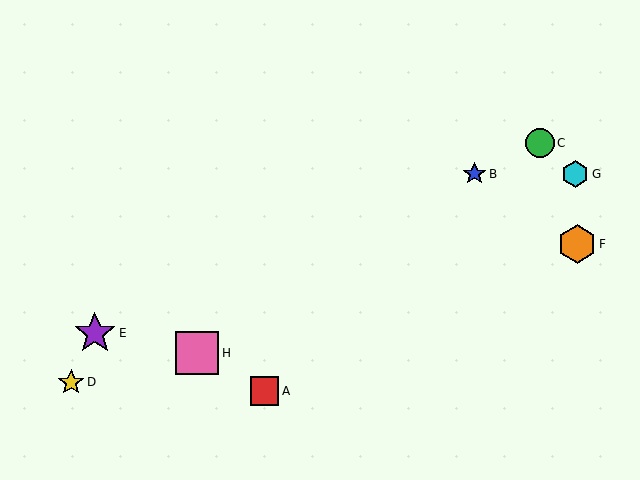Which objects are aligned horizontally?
Objects B, G are aligned horizontally.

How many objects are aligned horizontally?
2 objects (B, G) are aligned horizontally.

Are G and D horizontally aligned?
No, G is at y≈174 and D is at y≈382.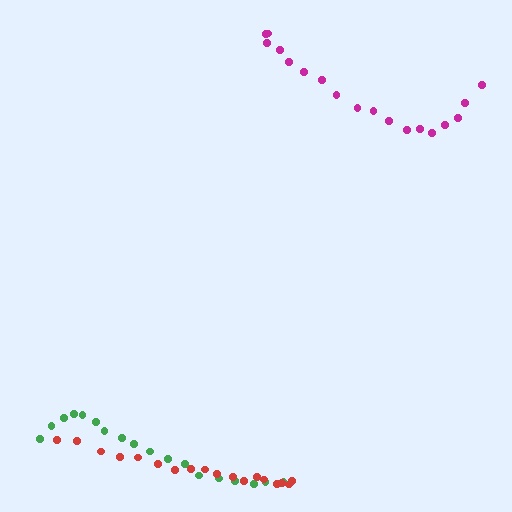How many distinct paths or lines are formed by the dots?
There are 3 distinct paths.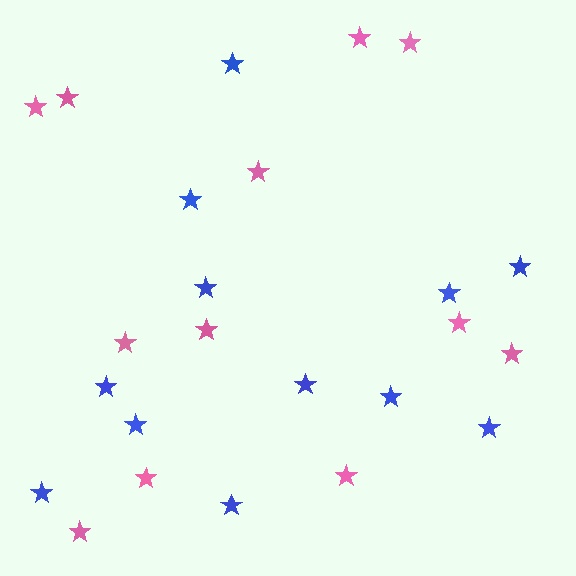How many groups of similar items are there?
There are 2 groups: one group of blue stars (12) and one group of pink stars (12).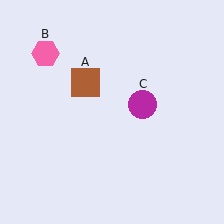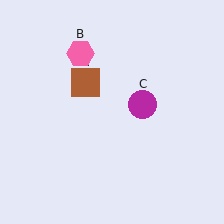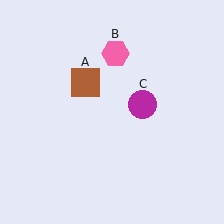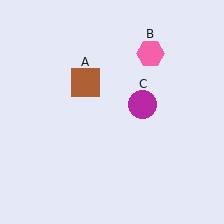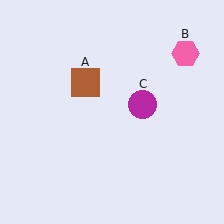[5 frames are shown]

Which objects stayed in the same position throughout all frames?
Brown square (object A) and magenta circle (object C) remained stationary.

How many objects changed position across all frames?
1 object changed position: pink hexagon (object B).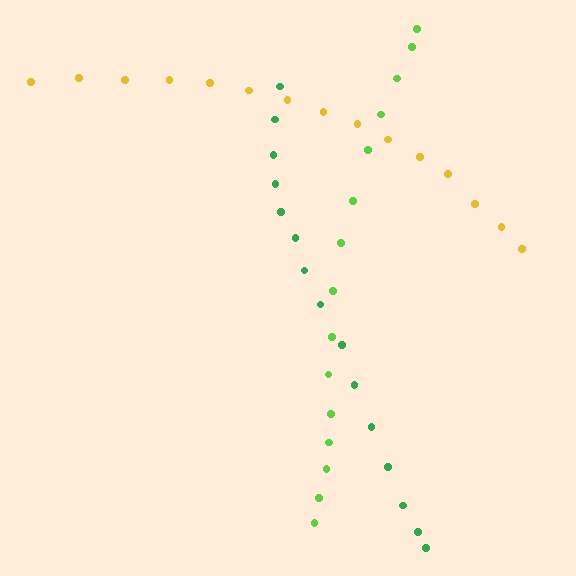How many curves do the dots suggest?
There are 3 distinct paths.